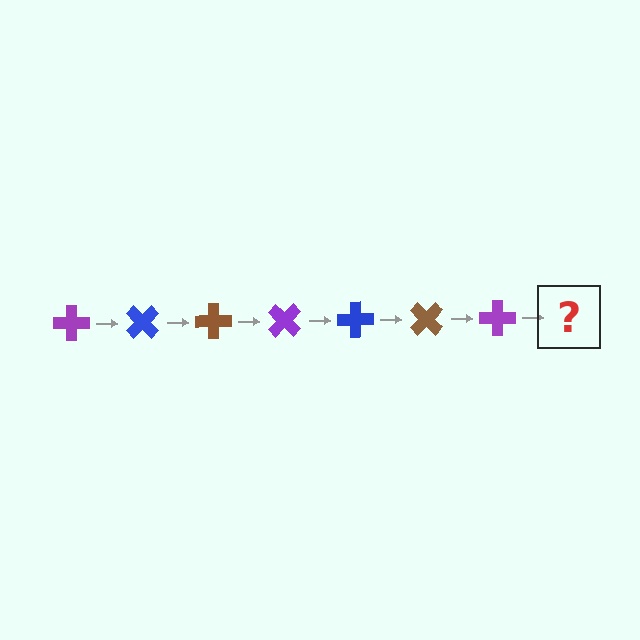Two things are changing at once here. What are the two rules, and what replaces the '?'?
The two rules are that it rotates 45 degrees each step and the color cycles through purple, blue, and brown. The '?' should be a blue cross, rotated 315 degrees from the start.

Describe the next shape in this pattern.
It should be a blue cross, rotated 315 degrees from the start.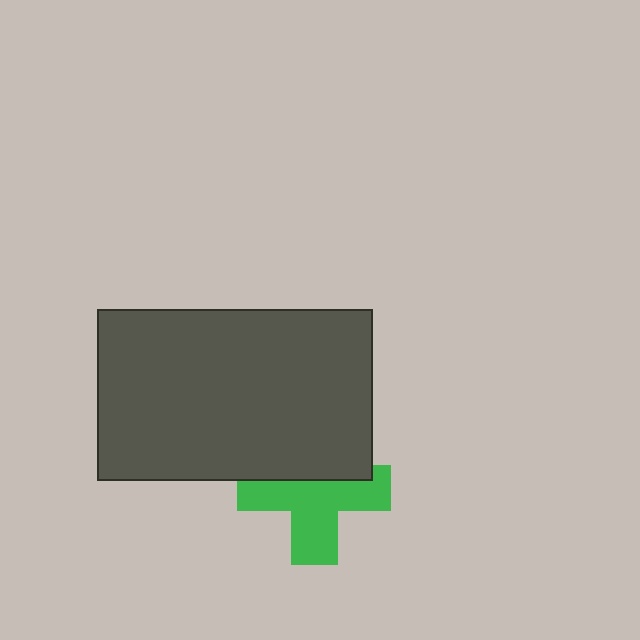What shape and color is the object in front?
The object in front is a dark gray rectangle.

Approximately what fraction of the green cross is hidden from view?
Roughly 39% of the green cross is hidden behind the dark gray rectangle.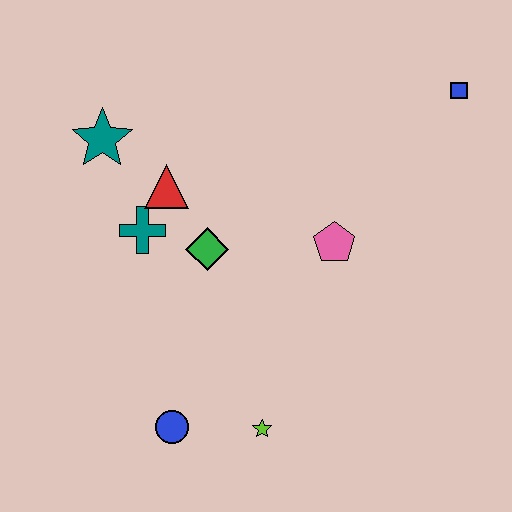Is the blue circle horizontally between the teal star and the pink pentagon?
Yes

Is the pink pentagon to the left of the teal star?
No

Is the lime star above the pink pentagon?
No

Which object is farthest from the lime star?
The blue square is farthest from the lime star.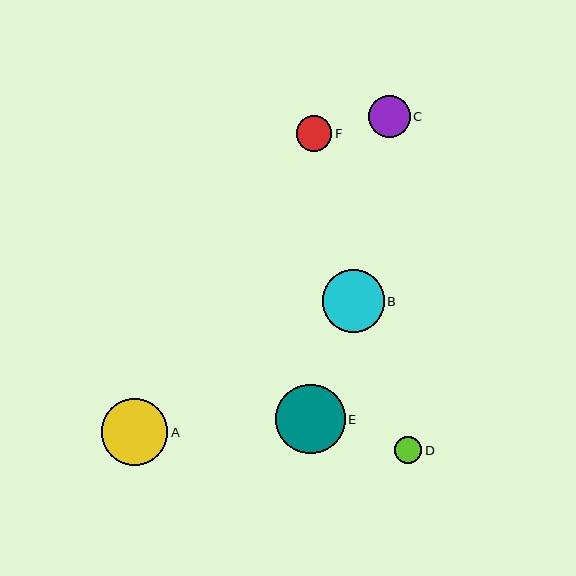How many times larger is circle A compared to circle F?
Circle A is approximately 1.9 times the size of circle F.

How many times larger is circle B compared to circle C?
Circle B is approximately 1.5 times the size of circle C.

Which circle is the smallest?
Circle D is the smallest with a size of approximately 27 pixels.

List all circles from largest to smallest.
From largest to smallest: E, A, B, C, F, D.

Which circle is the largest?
Circle E is the largest with a size of approximately 70 pixels.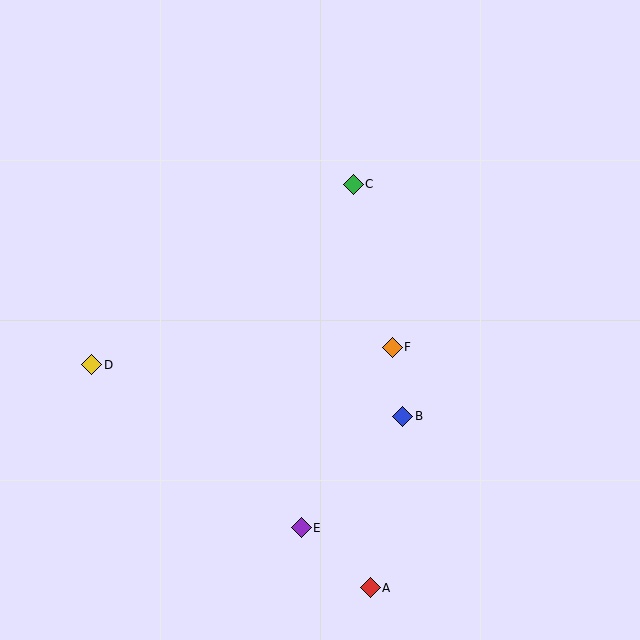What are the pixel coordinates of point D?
Point D is at (92, 365).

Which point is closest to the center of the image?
Point F at (392, 347) is closest to the center.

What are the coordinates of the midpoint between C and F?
The midpoint between C and F is at (373, 266).